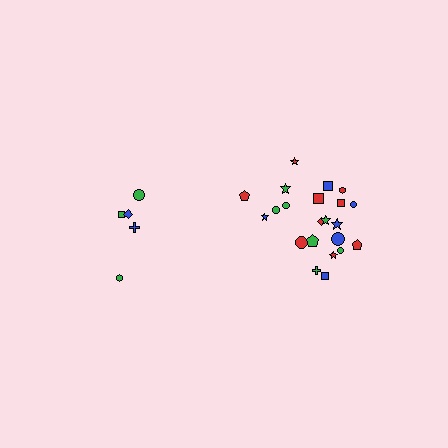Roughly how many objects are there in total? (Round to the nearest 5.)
Roughly 25 objects in total.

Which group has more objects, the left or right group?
The right group.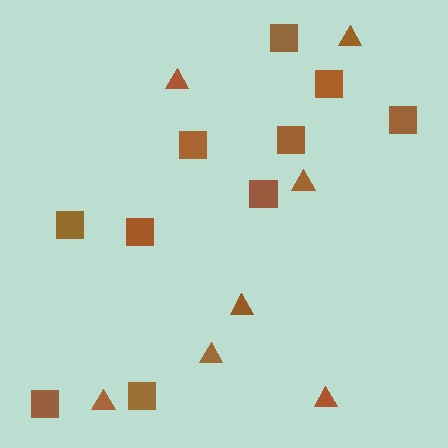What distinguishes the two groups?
There are 2 groups: one group of triangles (7) and one group of squares (10).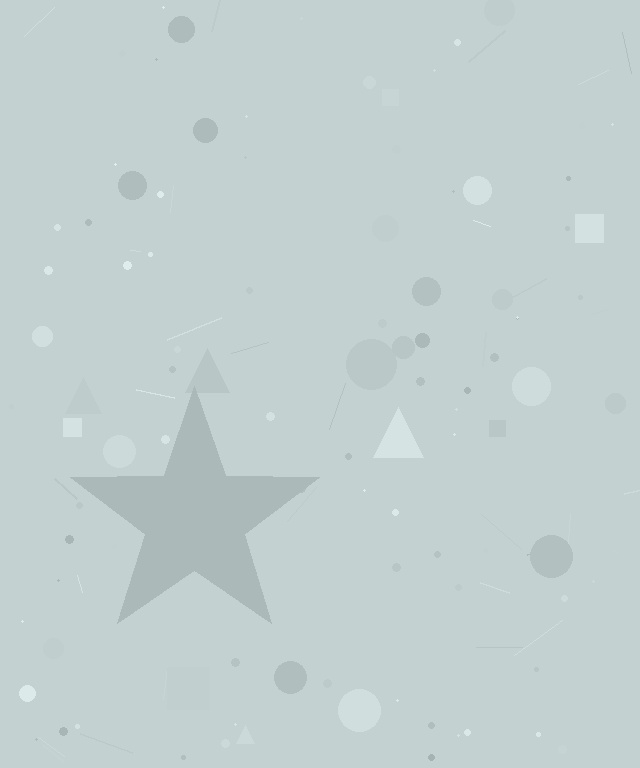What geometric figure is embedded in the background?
A star is embedded in the background.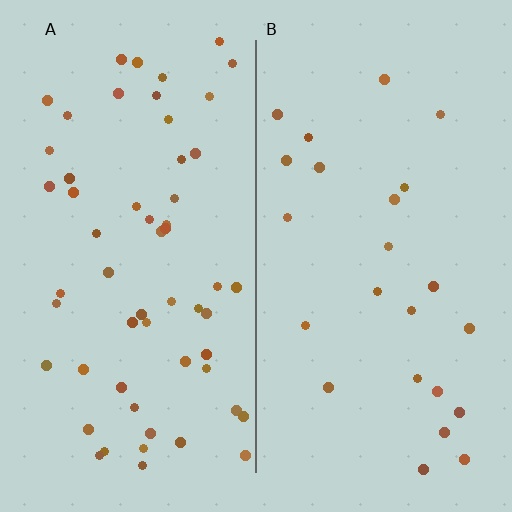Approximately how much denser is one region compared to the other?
Approximately 2.4× — region A over region B.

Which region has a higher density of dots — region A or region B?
A (the left).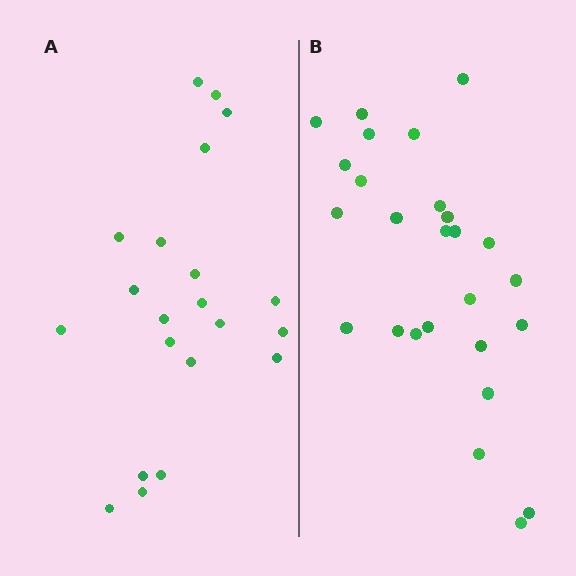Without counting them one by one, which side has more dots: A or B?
Region B (the right region) has more dots.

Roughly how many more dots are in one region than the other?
Region B has about 5 more dots than region A.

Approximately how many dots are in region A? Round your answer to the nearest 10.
About 20 dots. (The exact count is 21, which rounds to 20.)